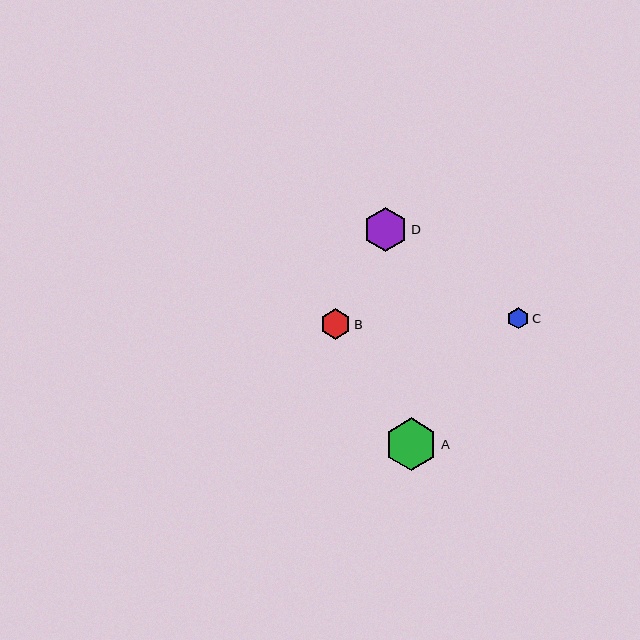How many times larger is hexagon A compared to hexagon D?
Hexagon A is approximately 1.2 times the size of hexagon D.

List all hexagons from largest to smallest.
From largest to smallest: A, D, B, C.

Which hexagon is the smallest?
Hexagon C is the smallest with a size of approximately 21 pixels.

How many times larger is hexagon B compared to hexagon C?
Hexagon B is approximately 1.4 times the size of hexagon C.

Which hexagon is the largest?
Hexagon A is the largest with a size of approximately 53 pixels.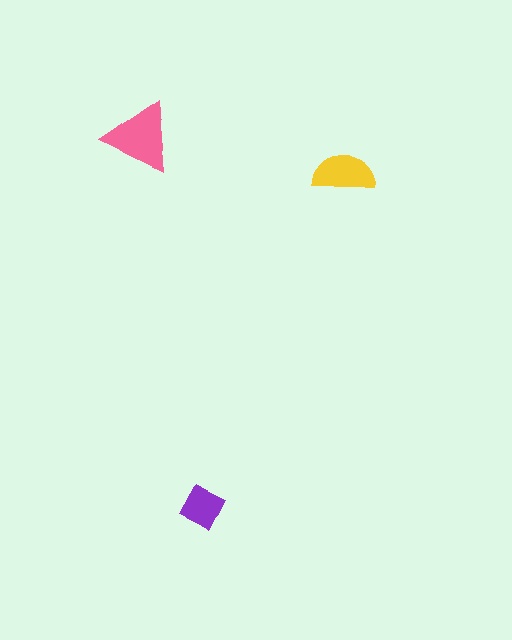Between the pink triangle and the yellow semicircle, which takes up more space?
The pink triangle.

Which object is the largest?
The pink triangle.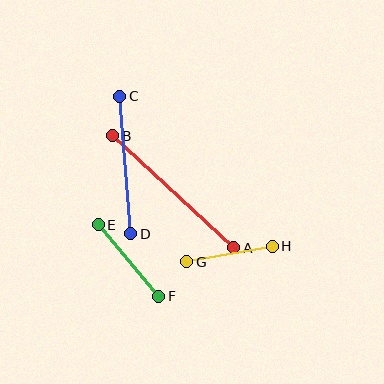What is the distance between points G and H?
The distance is approximately 87 pixels.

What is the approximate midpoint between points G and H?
The midpoint is at approximately (230, 254) pixels.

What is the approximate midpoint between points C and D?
The midpoint is at approximately (125, 165) pixels.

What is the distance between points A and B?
The distance is approximately 165 pixels.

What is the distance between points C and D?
The distance is approximately 138 pixels.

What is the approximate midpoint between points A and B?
The midpoint is at approximately (173, 192) pixels.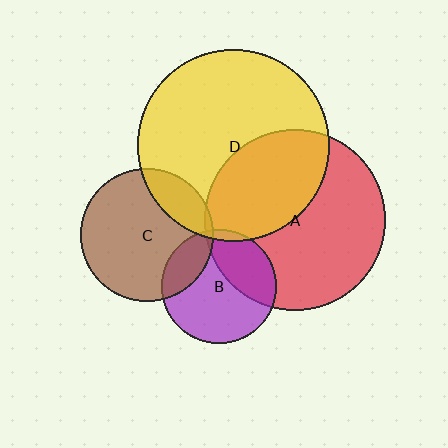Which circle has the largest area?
Circle D (yellow).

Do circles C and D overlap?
Yes.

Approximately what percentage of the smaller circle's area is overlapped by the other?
Approximately 20%.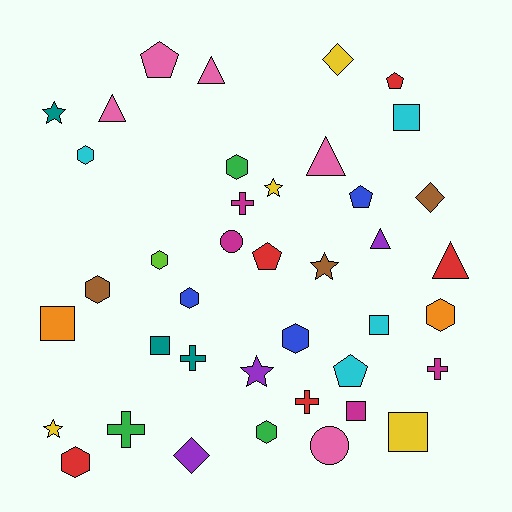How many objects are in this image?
There are 40 objects.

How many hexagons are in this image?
There are 9 hexagons.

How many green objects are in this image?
There are 3 green objects.